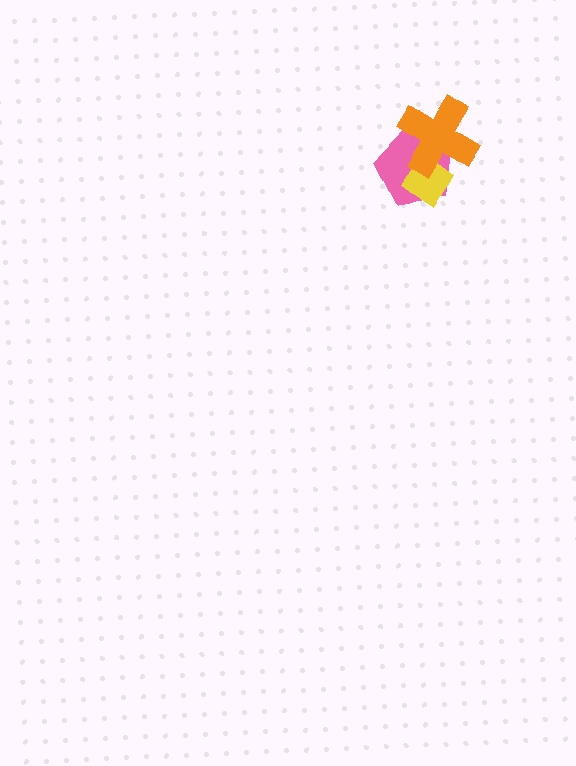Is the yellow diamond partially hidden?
Yes, it is partially covered by another shape.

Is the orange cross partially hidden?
No, no other shape covers it.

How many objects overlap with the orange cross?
2 objects overlap with the orange cross.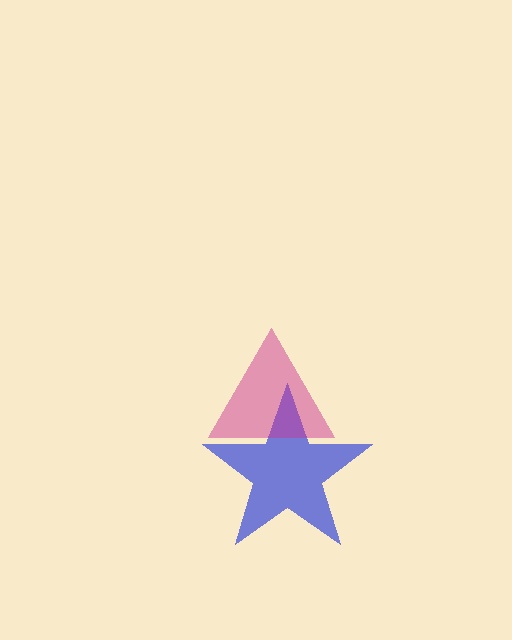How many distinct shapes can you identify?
There are 2 distinct shapes: a blue star, a magenta triangle.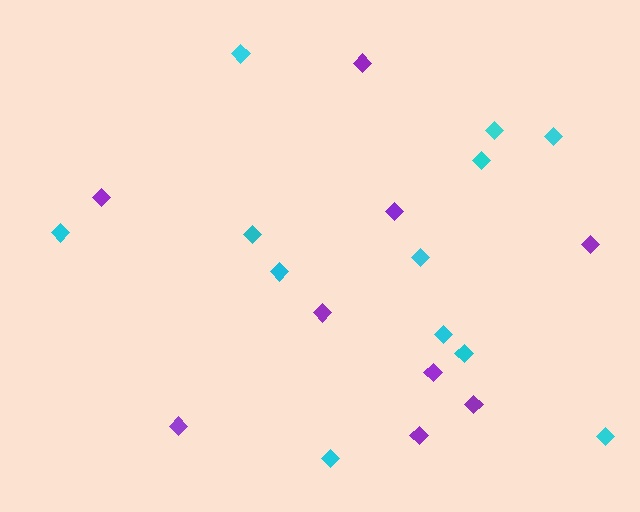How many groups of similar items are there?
There are 2 groups: one group of cyan diamonds (12) and one group of purple diamonds (9).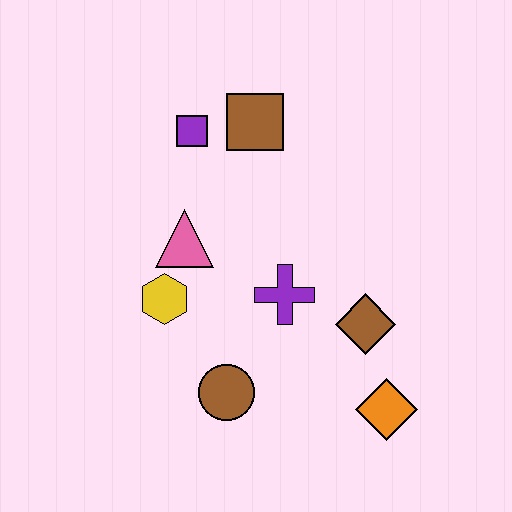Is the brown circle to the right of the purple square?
Yes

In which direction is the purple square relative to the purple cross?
The purple square is above the purple cross.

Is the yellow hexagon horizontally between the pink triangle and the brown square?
No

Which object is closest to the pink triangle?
The yellow hexagon is closest to the pink triangle.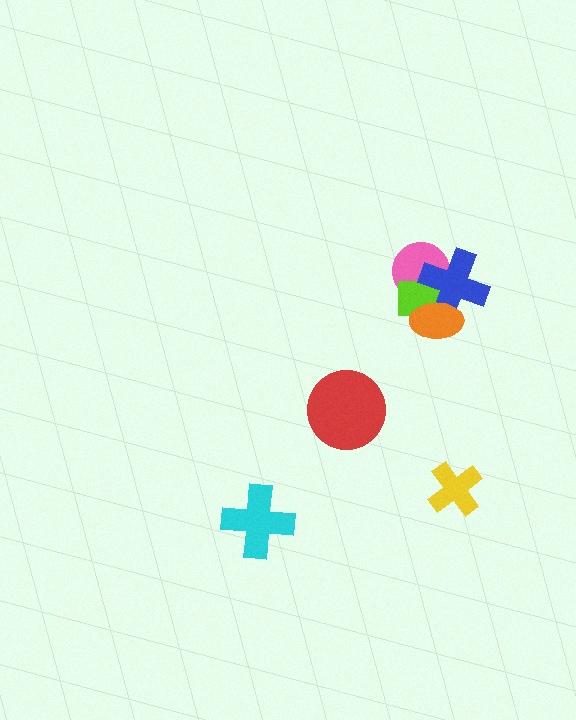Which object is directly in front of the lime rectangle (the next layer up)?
The blue cross is directly in front of the lime rectangle.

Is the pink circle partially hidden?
Yes, it is partially covered by another shape.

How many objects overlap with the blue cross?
3 objects overlap with the blue cross.